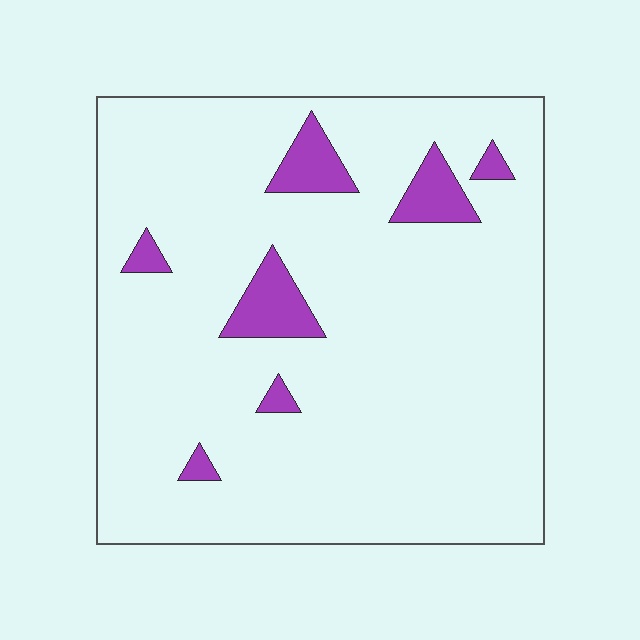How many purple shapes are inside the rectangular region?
7.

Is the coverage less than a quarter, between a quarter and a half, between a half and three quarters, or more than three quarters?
Less than a quarter.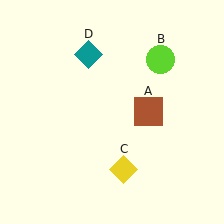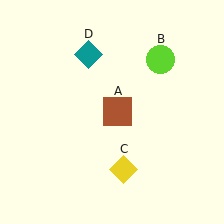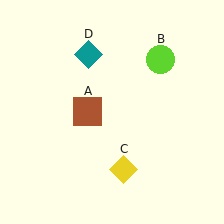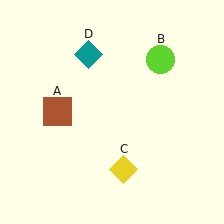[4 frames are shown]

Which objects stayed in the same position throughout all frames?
Lime circle (object B) and yellow diamond (object C) and teal diamond (object D) remained stationary.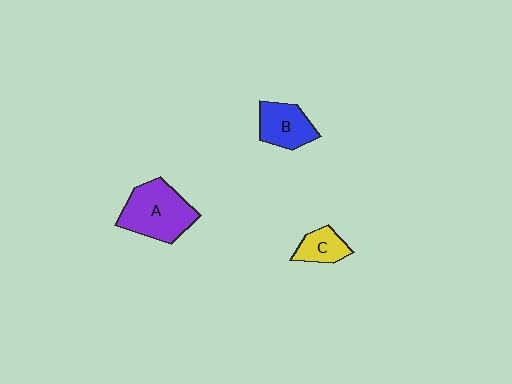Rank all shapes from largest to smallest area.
From largest to smallest: A (purple), B (blue), C (yellow).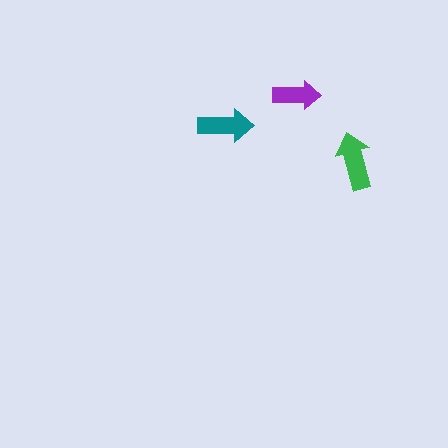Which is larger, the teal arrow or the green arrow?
The green one.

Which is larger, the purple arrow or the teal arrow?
The teal one.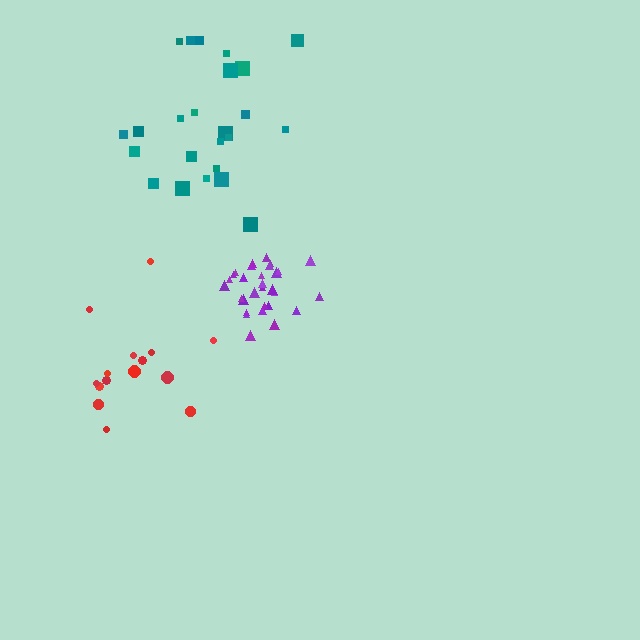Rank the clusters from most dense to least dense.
purple, teal, red.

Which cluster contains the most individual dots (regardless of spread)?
Purple (30).